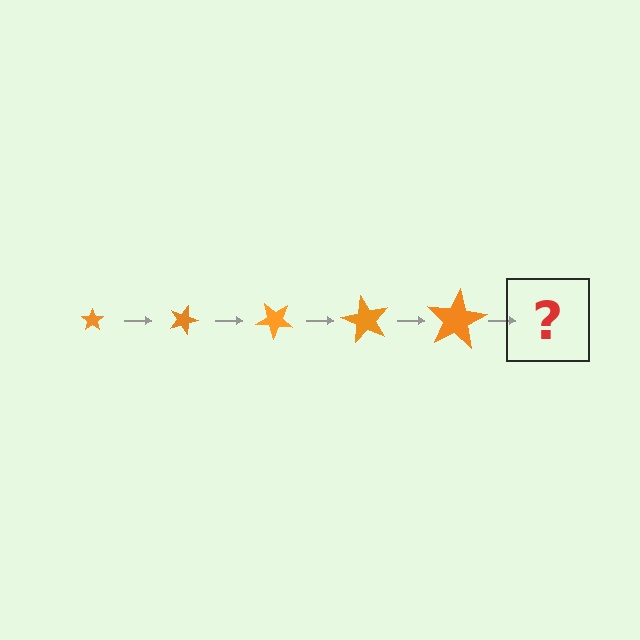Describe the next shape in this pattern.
It should be a star, larger than the previous one and rotated 100 degrees from the start.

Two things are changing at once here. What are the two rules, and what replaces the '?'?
The two rules are that the star grows larger each step and it rotates 20 degrees each step. The '?' should be a star, larger than the previous one and rotated 100 degrees from the start.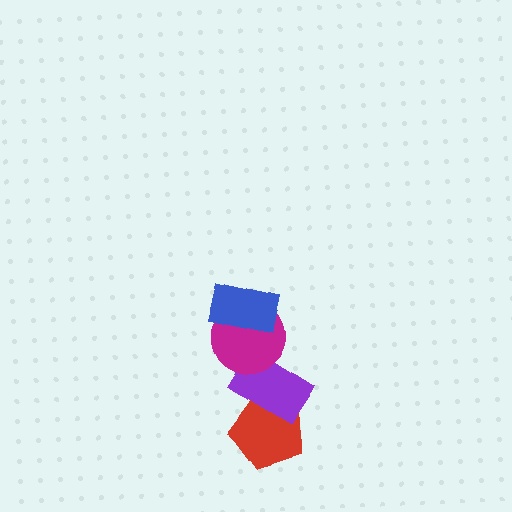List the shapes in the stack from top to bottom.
From top to bottom: the blue rectangle, the magenta circle, the purple rectangle, the red pentagon.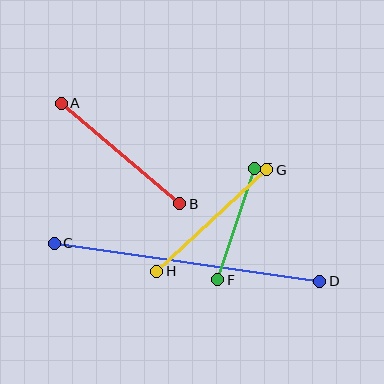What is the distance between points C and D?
The distance is approximately 268 pixels.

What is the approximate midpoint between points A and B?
The midpoint is at approximately (120, 154) pixels.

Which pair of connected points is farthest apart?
Points C and D are farthest apart.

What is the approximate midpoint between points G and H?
The midpoint is at approximately (212, 221) pixels.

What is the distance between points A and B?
The distance is approximately 156 pixels.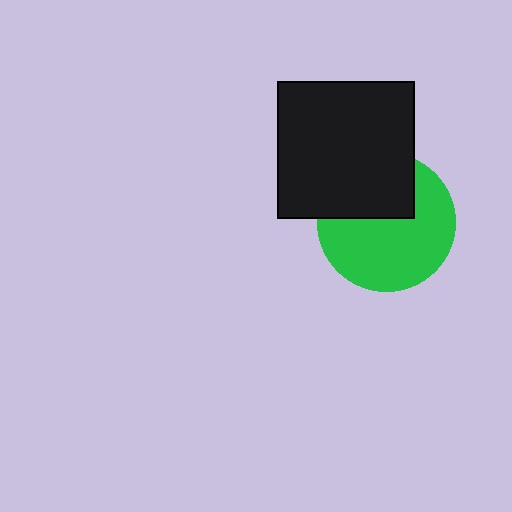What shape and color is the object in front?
The object in front is a black square.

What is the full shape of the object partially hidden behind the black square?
The partially hidden object is a green circle.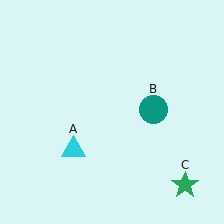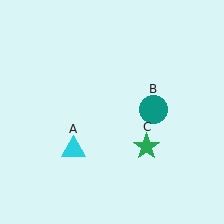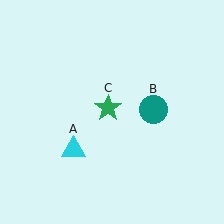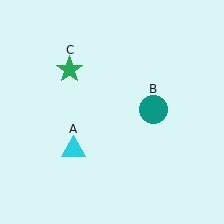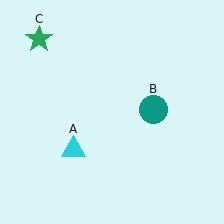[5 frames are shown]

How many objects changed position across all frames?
1 object changed position: green star (object C).